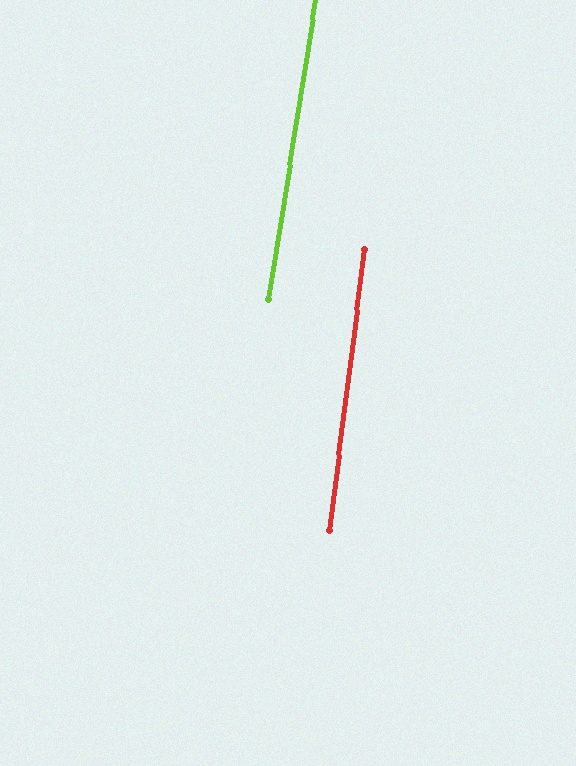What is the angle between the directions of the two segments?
Approximately 2 degrees.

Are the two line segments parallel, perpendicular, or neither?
Parallel — their directions differ by only 1.8°.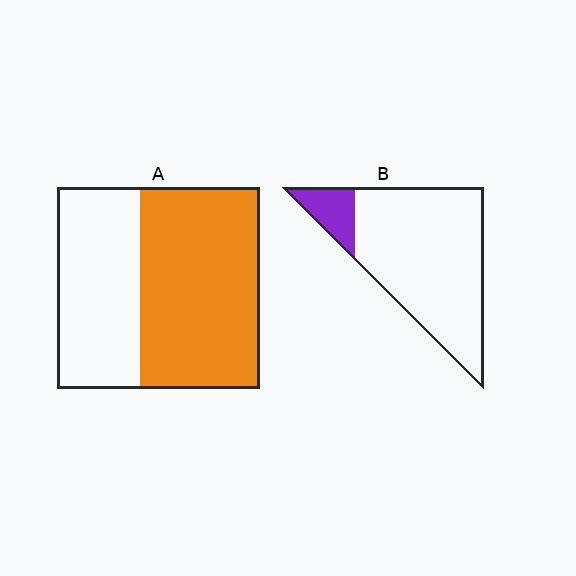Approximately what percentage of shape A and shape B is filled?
A is approximately 60% and B is approximately 15%.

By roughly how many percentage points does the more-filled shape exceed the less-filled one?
By roughly 45 percentage points (A over B).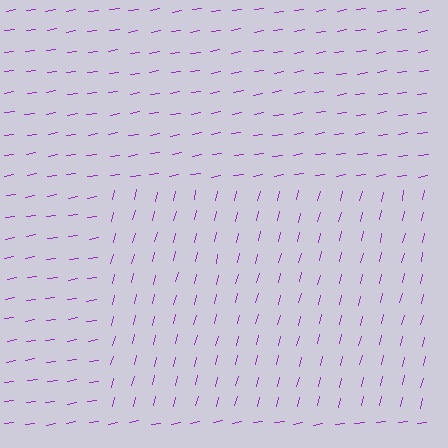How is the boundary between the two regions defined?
The boundary is defined purely by a change in line orientation (approximately 67 degrees difference). All lines are the same color and thickness.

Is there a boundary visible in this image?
Yes, there is a texture boundary formed by a change in line orientation.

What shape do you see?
I see a rectangle.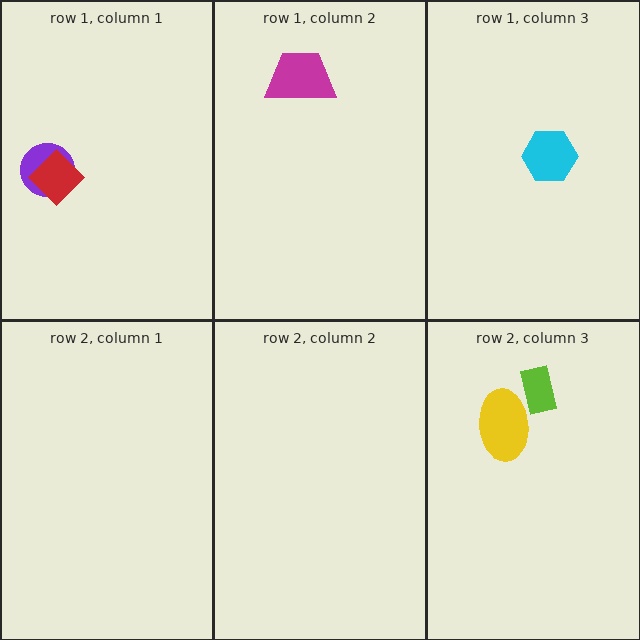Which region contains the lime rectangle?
The row 2, column 3 region.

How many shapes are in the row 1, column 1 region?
2.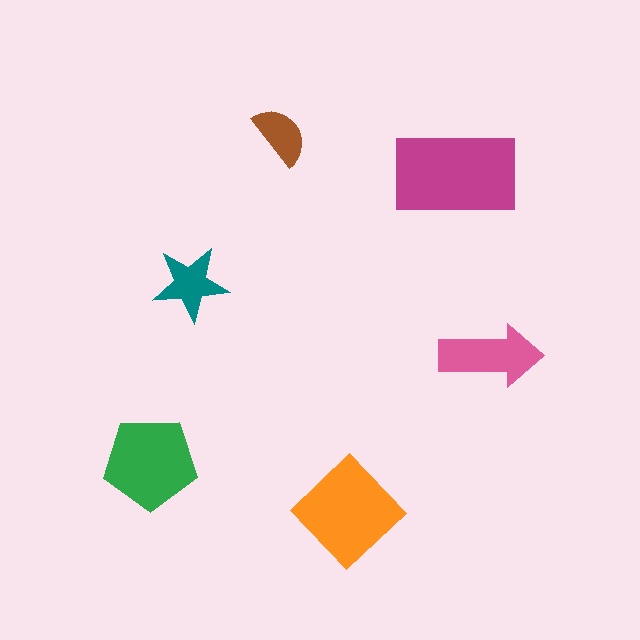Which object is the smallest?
The brown semicircle.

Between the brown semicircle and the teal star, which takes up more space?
The teal star.